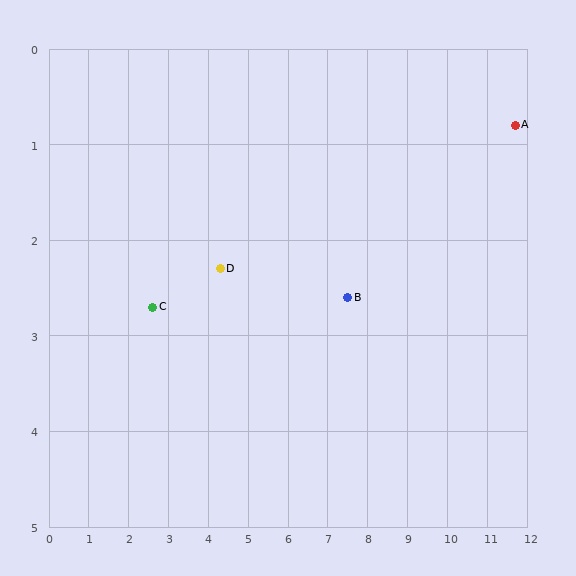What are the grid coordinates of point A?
Point A is at approximately (11.7, 0.8).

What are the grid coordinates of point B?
Point B is at approximately (7.5, 2.6).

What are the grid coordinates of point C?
Point C is at approximately (2.6, 2.7).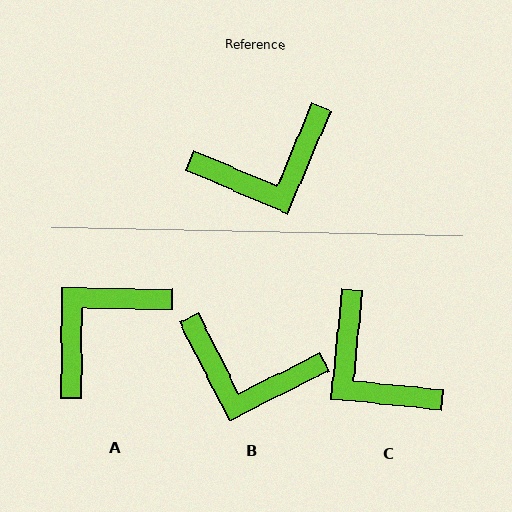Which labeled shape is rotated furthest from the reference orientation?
A, about 158 degrees away.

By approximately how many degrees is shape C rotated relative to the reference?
Approximately 73 degrees clockwise.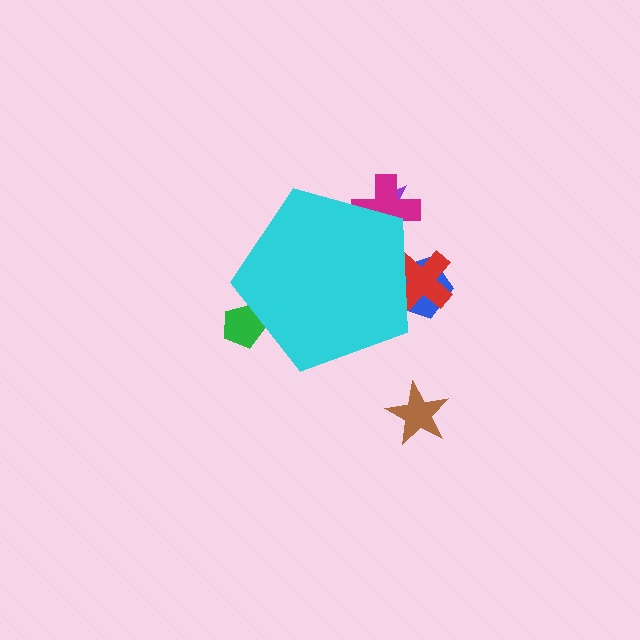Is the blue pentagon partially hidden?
Yes, the blue pentagon is partially hidden behind the cyan pentagon.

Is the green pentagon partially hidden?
Yes, the green pentagon is partially hidden behind the cyan pentagon.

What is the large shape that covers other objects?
A cyan pentagon.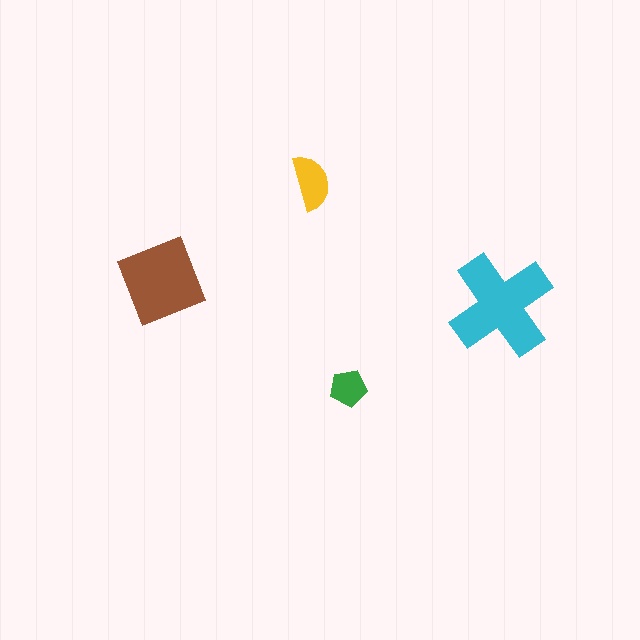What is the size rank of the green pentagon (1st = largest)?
4th.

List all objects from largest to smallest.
The cyan cross, the brown diamond, the yellow semicircle, the green pentagon.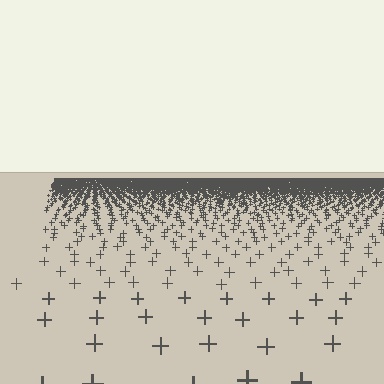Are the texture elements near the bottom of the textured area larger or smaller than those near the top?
Larger. Near the bottom, elements are closer to the viewer and appear at a bigger on-screen size.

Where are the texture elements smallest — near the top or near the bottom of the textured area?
Near the top.